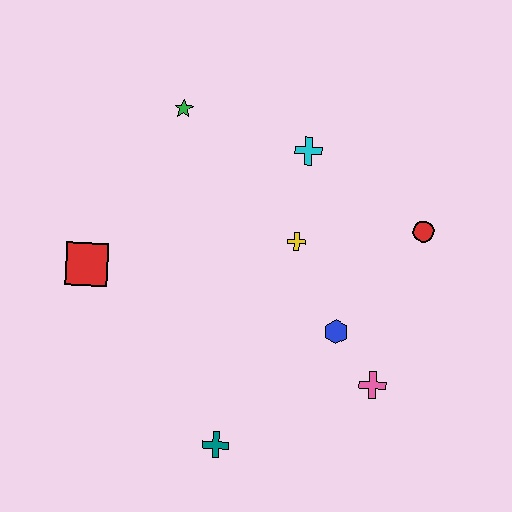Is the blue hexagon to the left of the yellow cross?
No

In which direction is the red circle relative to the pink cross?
The red circle is above the pink cross.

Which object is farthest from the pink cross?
The green star is farthest from the pink cross.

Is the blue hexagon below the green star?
Yes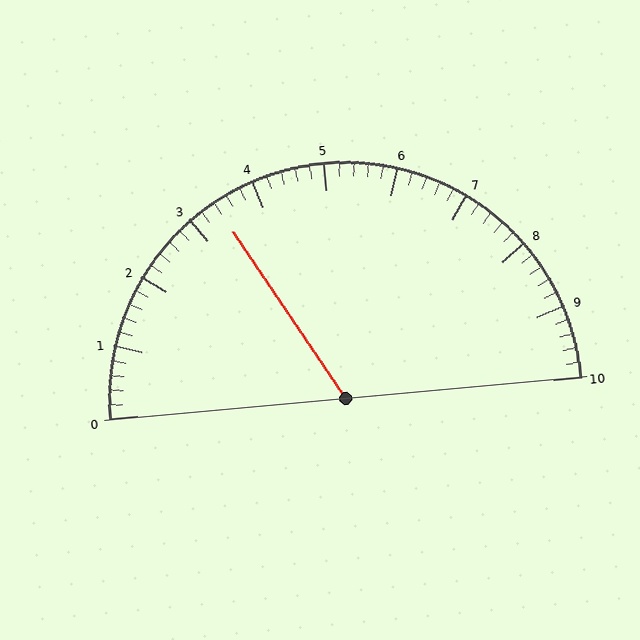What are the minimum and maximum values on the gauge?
The gauge ranges from 0 to 10.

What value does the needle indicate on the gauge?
The needle indicates approximately 3.4.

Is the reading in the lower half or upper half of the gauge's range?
The reading is in the lower half of the range (0 to 10).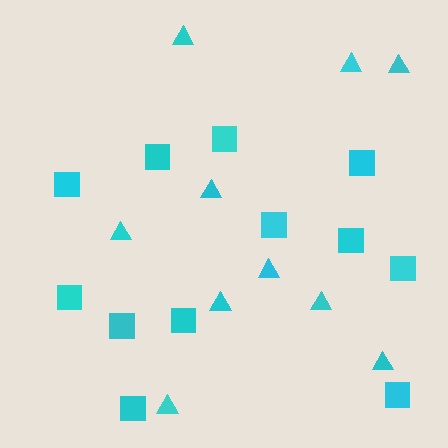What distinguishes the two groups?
There are 2 groups: one group of squares (12) and one group of triangles (10).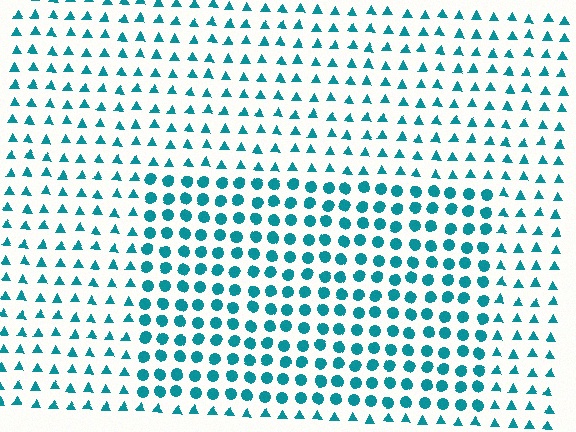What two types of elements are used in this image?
The image uses circles inside the rectangle region and triangles outside it.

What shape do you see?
I see a rectangle.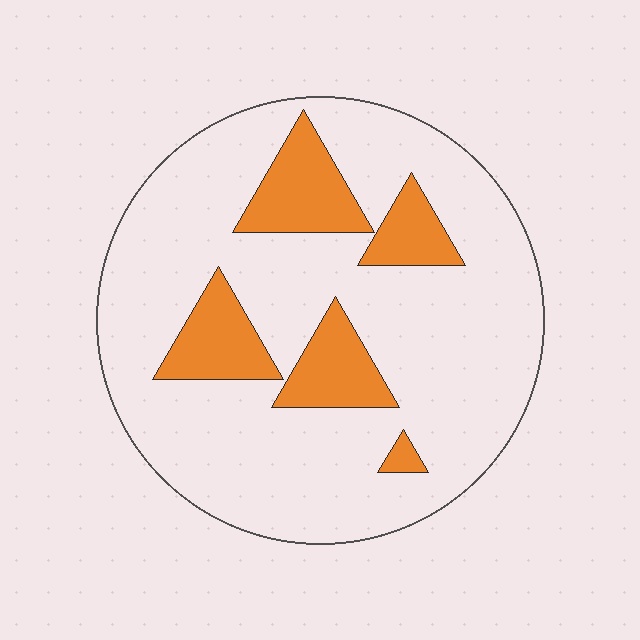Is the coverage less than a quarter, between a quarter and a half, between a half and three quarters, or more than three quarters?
Less than a quarter.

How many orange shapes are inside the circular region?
5.